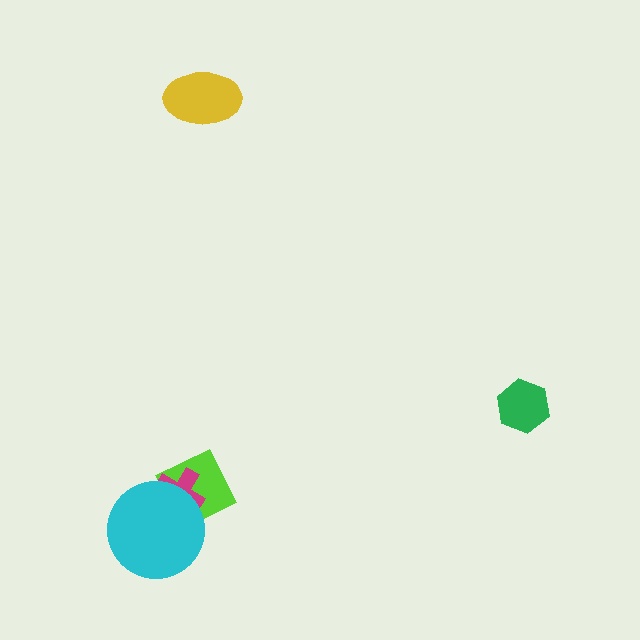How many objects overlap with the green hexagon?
0 objects overlap with the green hexagon.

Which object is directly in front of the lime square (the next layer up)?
The magenta cross is directly in front of the lime square.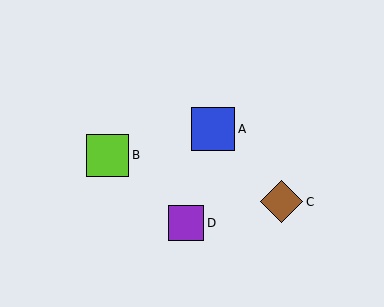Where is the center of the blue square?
The center of the blue square is at (213, 129).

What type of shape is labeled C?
Shape C is a brown diamond.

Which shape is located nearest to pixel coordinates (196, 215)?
The purple square (labeled D) at (186, 223) is nearest to that location.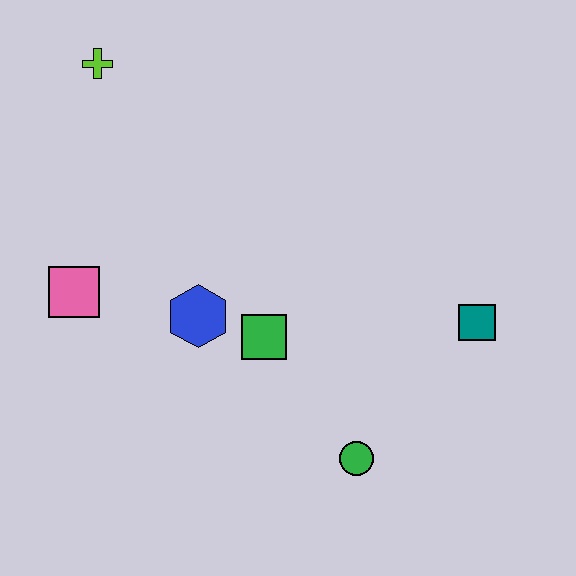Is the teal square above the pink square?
No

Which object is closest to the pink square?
The blue hexagon is closest to the pink square.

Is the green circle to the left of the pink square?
No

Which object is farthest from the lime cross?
The green circle is farthest from the lime cross.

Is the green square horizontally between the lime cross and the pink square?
No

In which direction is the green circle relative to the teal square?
The green circle is below the teal square.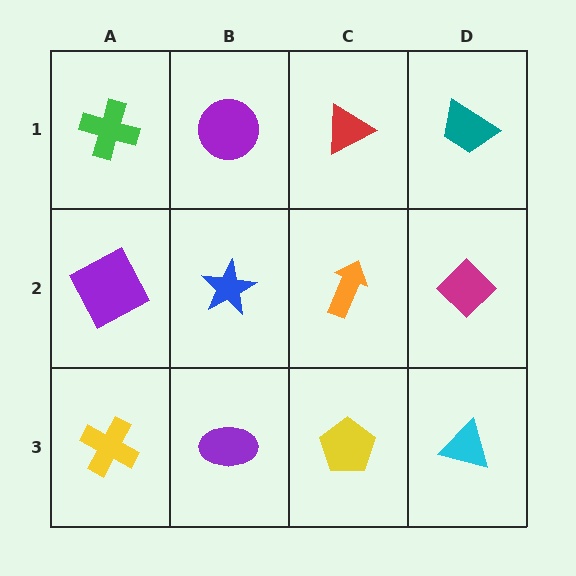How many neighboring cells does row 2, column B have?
4.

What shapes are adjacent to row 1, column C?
An orange arrow (row 2, column C), a purple circle (row 1, column B), a teal trapezoid (row 1, column D).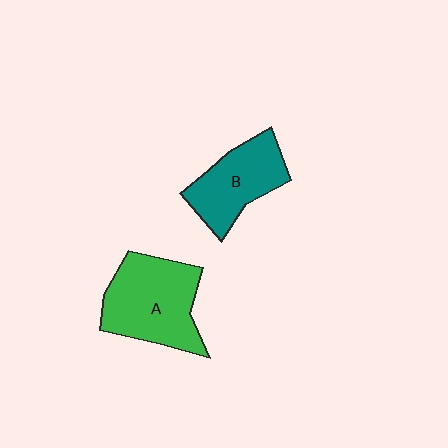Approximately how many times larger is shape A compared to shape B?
Approximately 1.3 times.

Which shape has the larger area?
Shape A (green).